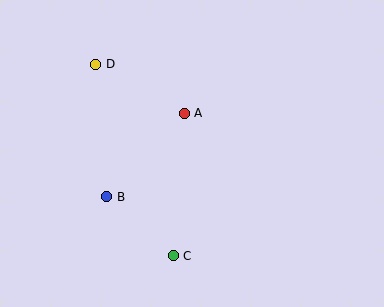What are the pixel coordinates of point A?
Point A is at (184, 113).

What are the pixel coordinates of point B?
Point B is at (107, 197).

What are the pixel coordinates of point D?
Point D is at (96, 64).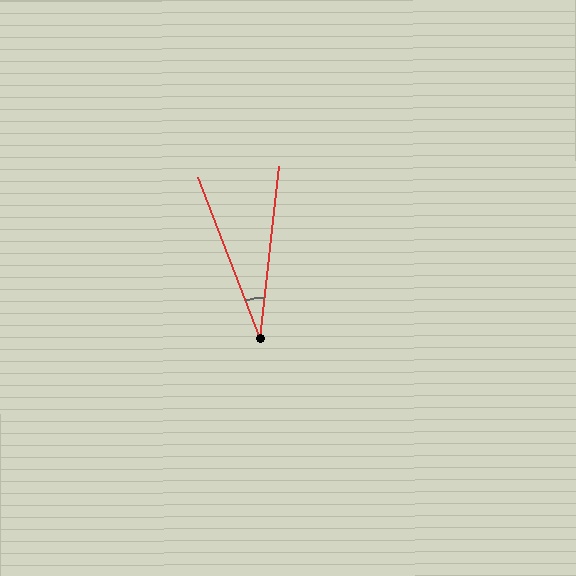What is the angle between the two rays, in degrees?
Approximately 27 degrees.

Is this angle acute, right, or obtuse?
It is acute.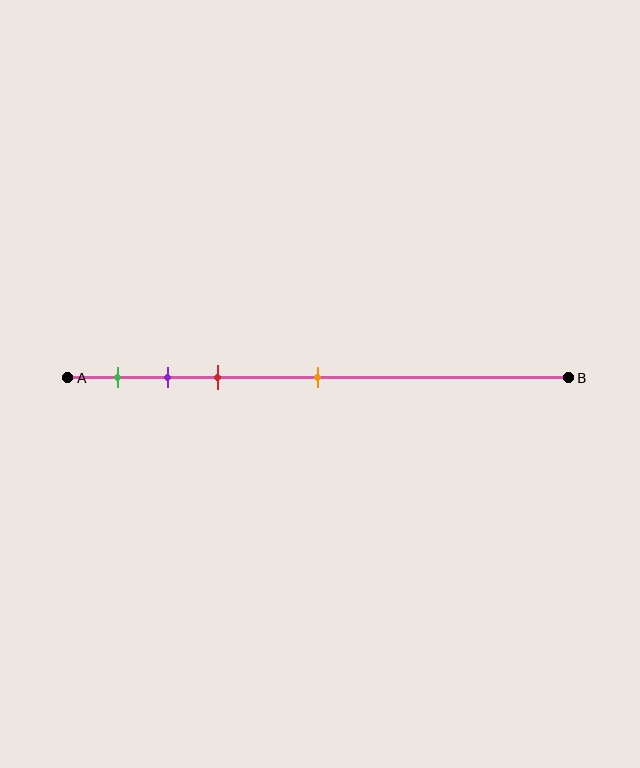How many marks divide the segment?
There are 4 marks dividing the segment.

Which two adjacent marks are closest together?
The purple and red marks are the closest adjacent pair.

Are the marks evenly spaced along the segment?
No, the marks are not evenly spaced.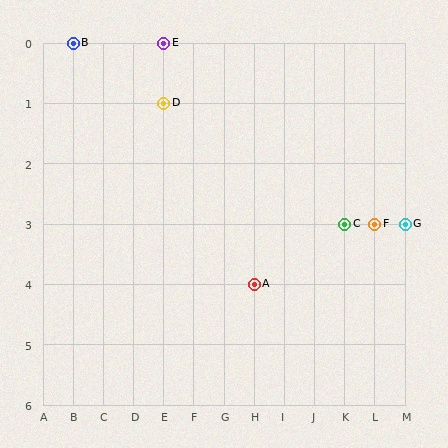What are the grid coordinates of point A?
Point A is at grid coordinates (H, 4).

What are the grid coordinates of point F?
Point F is at grid coordinates (L, 3).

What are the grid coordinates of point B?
Point B is at grid coordinates (B, 0).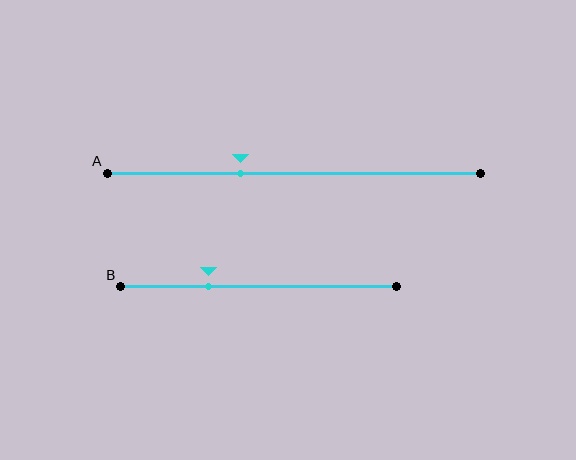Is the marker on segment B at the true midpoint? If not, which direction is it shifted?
No, the marker on segment B is shifted to the left by about 18% of the segment length.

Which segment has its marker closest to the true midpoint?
Segment A has its marker closest to the true midpoint.